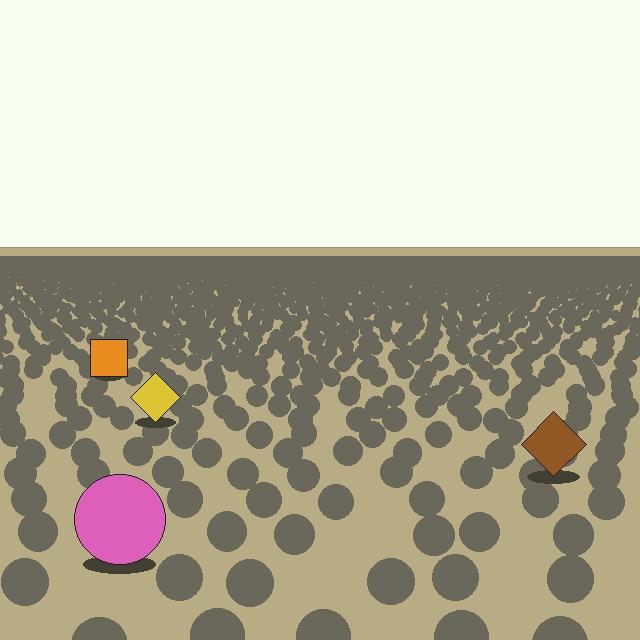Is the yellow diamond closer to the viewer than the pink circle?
No. The pink circle is closer — you can tell from the texture gradient: the ground texture is coarser near it.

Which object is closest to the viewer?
The pink circle is closest. The texture marks near it are larger and more spread out.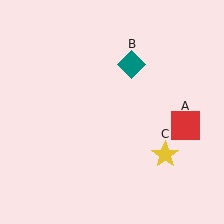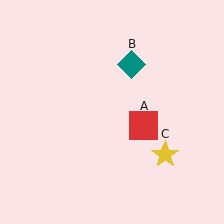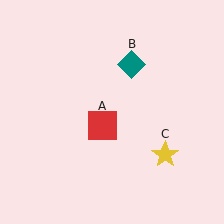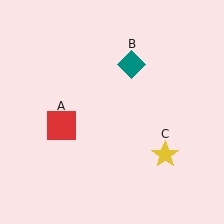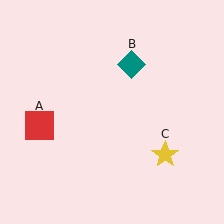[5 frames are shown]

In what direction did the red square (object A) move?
The red square (object A) moved left.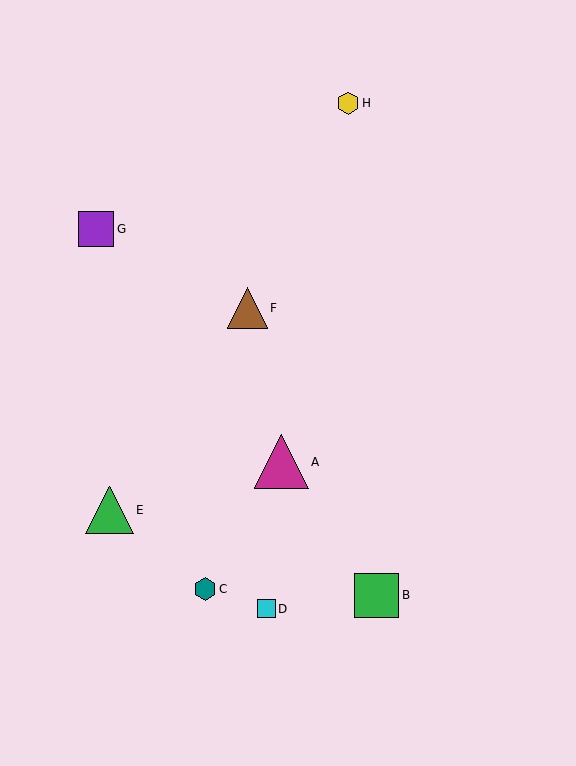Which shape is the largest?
The magenta triangle (labeled A) is the largest.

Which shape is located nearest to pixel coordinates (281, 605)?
The cyan square (labeled D) at (266, 609) is nearest to that location.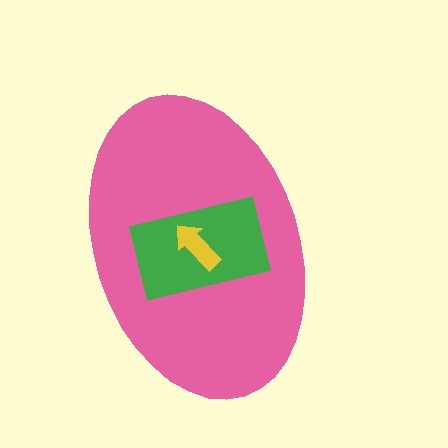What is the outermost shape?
The pink ellipse.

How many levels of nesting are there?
3.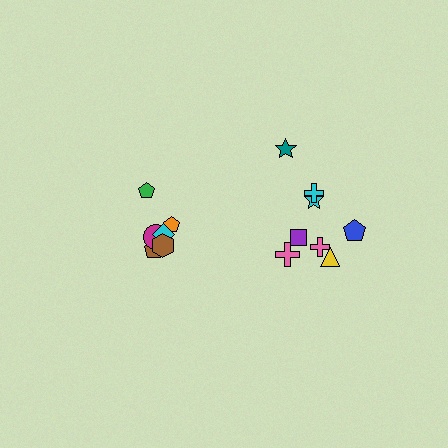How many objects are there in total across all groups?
There are 14 objects.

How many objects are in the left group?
There are 6 objects.